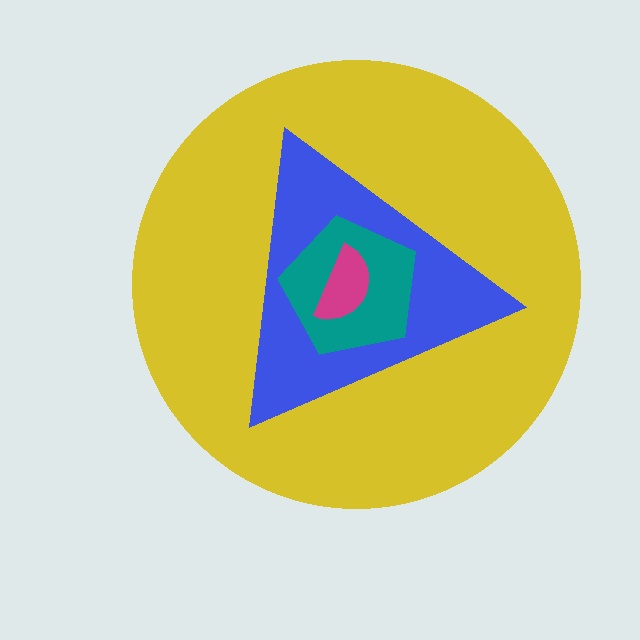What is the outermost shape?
The yellow circle.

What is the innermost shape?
The magenta semicircle.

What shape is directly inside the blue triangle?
The teal pentagon.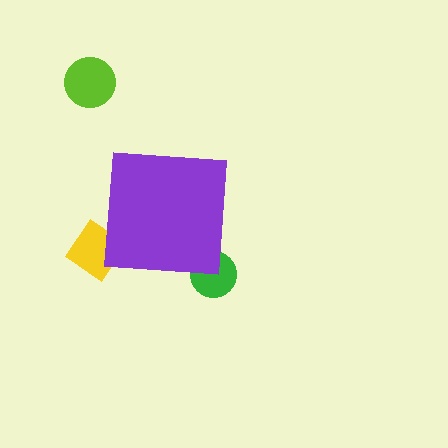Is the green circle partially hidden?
Yes, the green circle is partially hidden behind the purple square.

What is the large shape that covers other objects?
A purple square.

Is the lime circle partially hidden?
No, the lime circle is fully visible.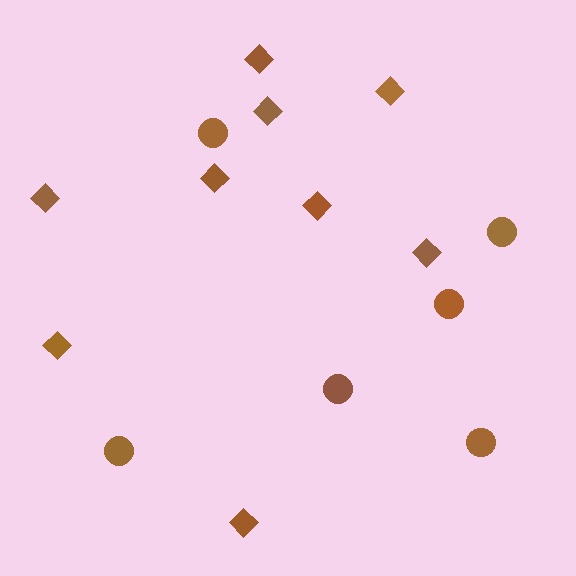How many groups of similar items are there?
There are 2 groups: one group of diamonds (9) and one group of circles (6).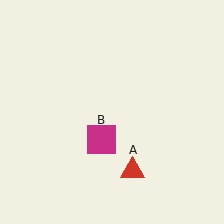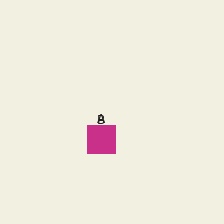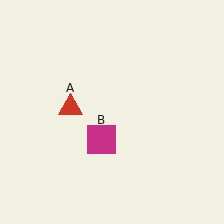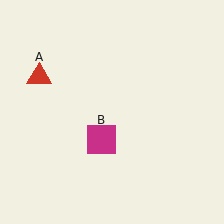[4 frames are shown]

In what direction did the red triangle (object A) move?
The red triangle (object A) moved up and to the left.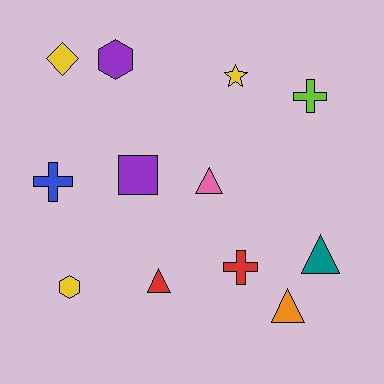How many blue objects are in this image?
There is 1 blue object.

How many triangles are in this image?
There are 4 triangles.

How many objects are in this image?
There are 12 objects.